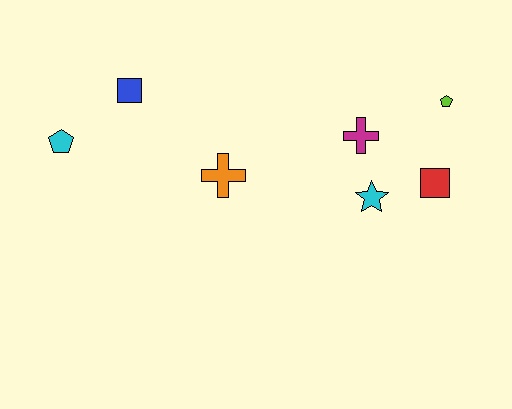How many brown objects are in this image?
There are no brown objects.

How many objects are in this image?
There are 7 objects.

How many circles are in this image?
There are no circles.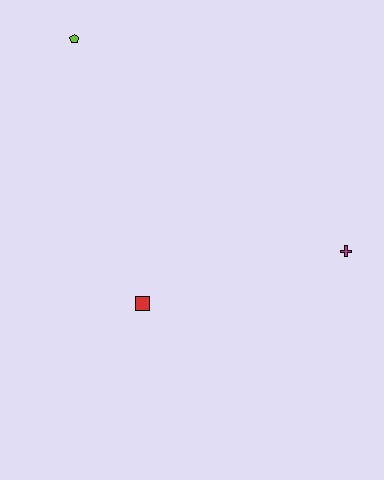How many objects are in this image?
There are 3 objects.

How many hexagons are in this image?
There are no hexagons.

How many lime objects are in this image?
There is 1 lime object.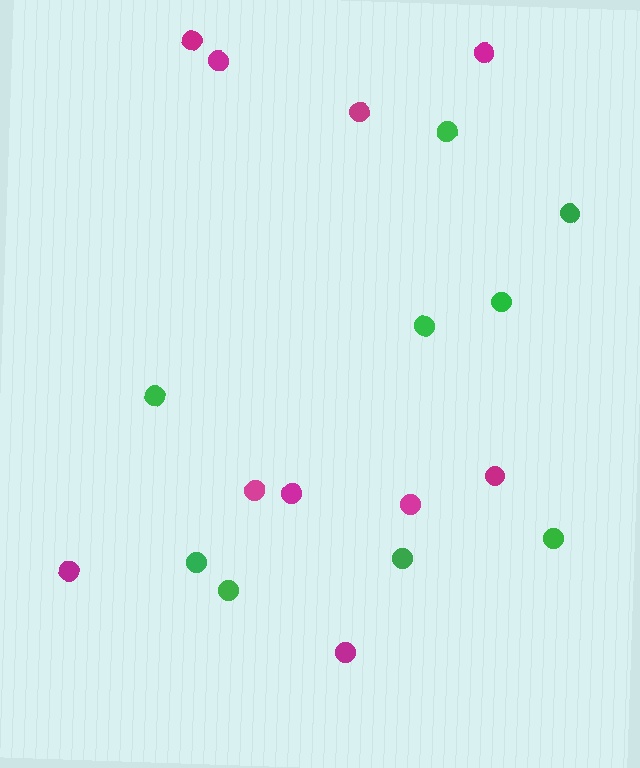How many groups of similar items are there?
There are 2 groups: one group of green circles (9) and one group of magenta circles (10).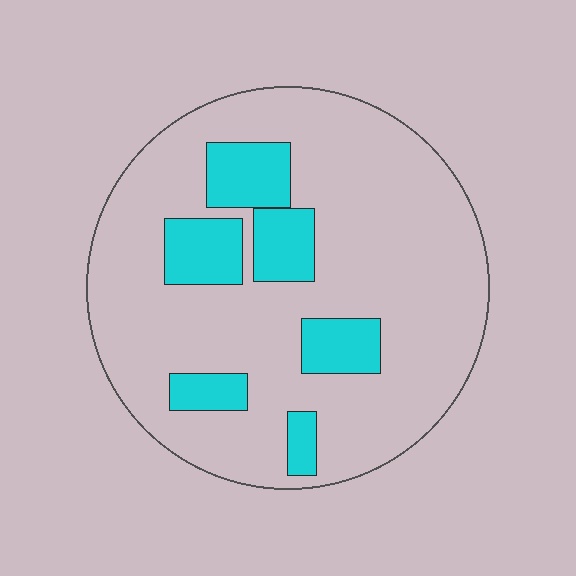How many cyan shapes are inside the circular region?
6.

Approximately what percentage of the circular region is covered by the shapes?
Approximately 20%.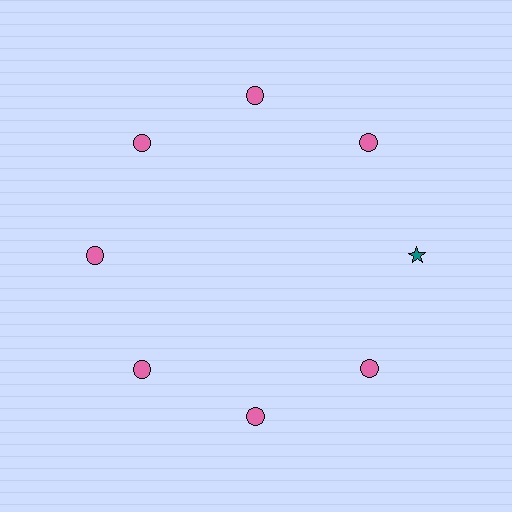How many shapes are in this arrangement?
There are 8 shapes arranged in a ring pattern.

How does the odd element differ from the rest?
It differs in both color (teal instead of pink) and shape (star instead of circle).